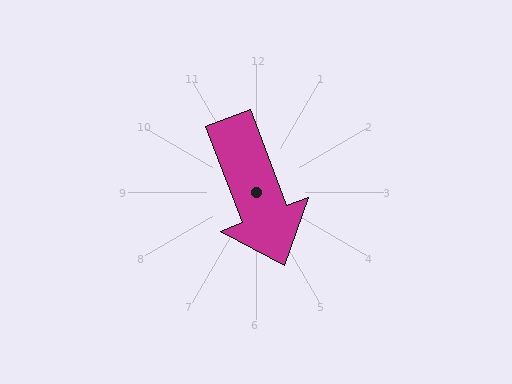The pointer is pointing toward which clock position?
Roughly 5 o'clock.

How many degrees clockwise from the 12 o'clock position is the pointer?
Approximately 159 degrees.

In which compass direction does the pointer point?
South.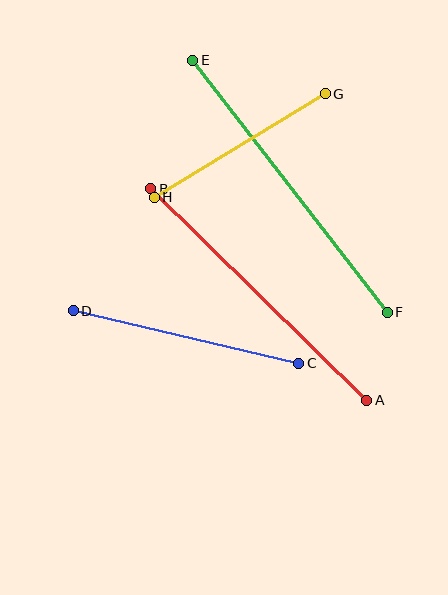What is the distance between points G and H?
The distance is approximately 200 pixels.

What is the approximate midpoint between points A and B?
The midpoint is at approximately (259, 295) pixels.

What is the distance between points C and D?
The distance is approximately 231 pixels.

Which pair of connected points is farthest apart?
Points E and F are farthest apart.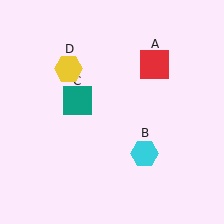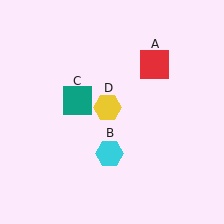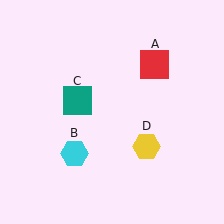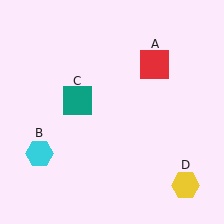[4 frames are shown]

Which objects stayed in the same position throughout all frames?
Red square (object A) and teal square (object C) remained stationary.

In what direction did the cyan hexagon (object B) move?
The cyan hexagon (object B) moved left.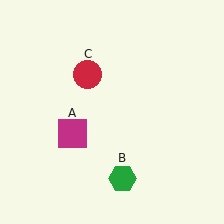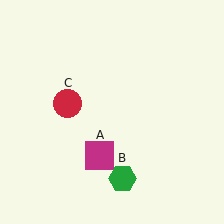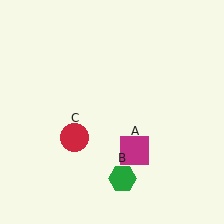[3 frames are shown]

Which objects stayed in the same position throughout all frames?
Green hexagon (object B) remained stationary.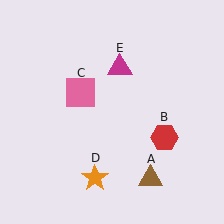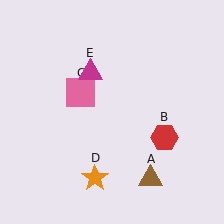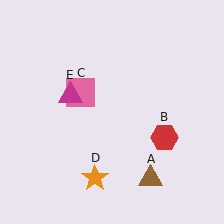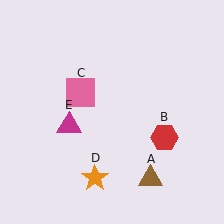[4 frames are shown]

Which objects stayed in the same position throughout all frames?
Brown triangle (object A) and red hexagon (object B) and pink square (object C) and orange star (object D) remained stationary.